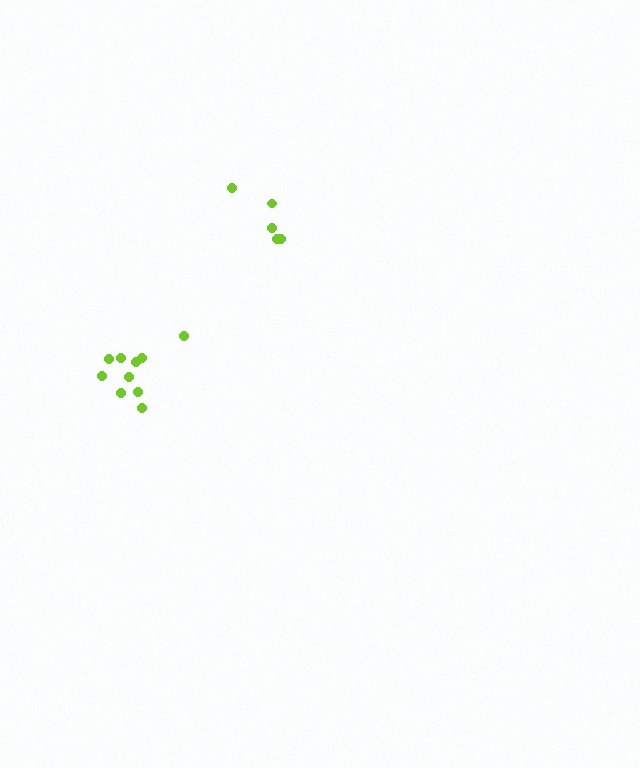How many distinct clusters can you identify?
There are 2 distinct clusters.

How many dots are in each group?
Group 1: 5 dots, Group 2: 10 dots (15 total).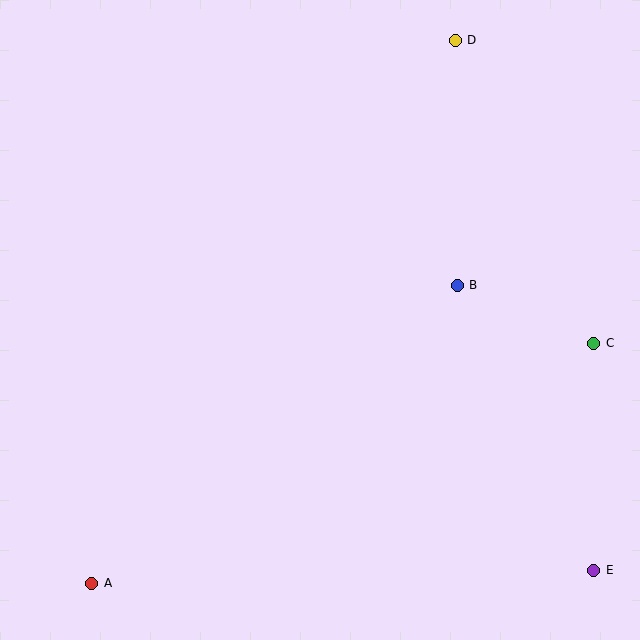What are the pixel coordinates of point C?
Point C is at (594, 343).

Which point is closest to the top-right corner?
Point D is closest to the top-right corner.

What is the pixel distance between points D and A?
The distance between D and A is 654 pixels.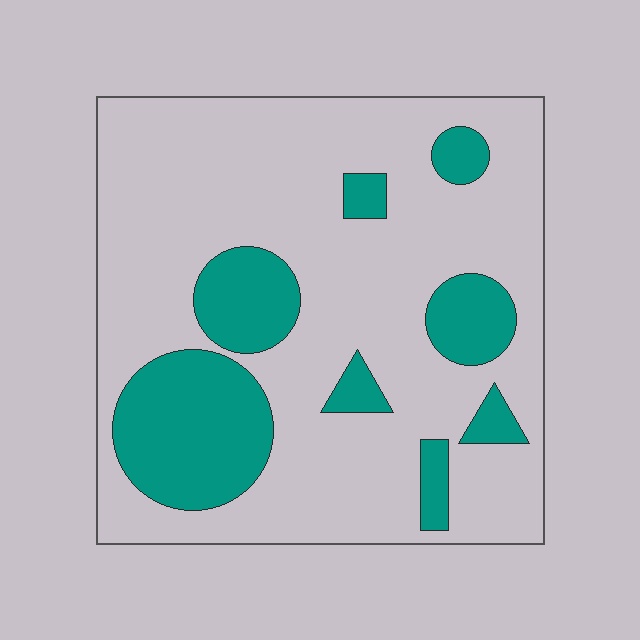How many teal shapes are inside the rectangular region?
8.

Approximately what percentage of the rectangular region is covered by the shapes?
Approximately 25%.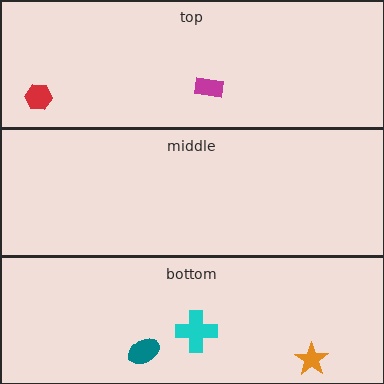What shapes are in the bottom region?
The cyan cross, the teal ellipse, the orange star.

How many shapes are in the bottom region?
3.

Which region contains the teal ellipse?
The bottom region.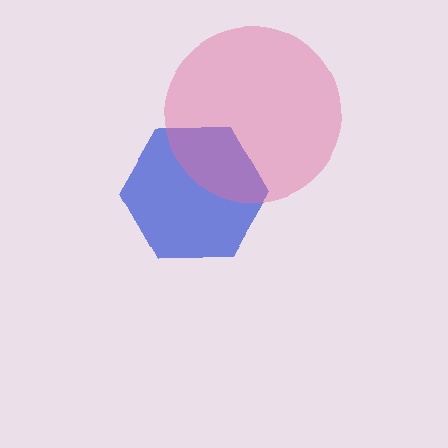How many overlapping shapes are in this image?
There are 2 overlapping shapes in the image.